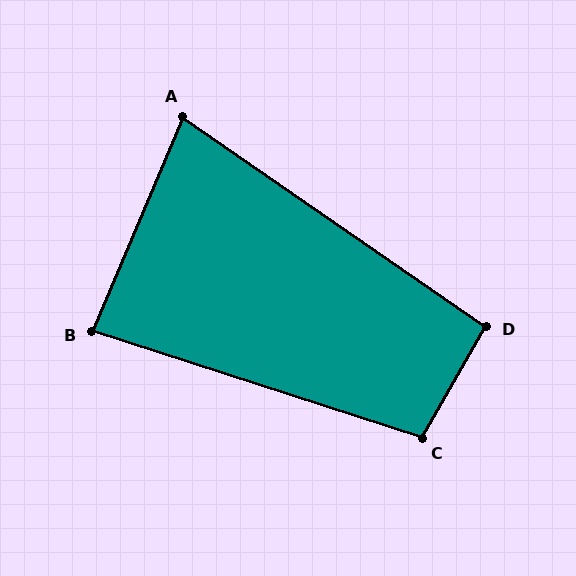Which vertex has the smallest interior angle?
A, at approximately 78 degrees.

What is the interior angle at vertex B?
Approximately 85 degrees (acute).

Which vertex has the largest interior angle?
C, at approximately 102 degrees.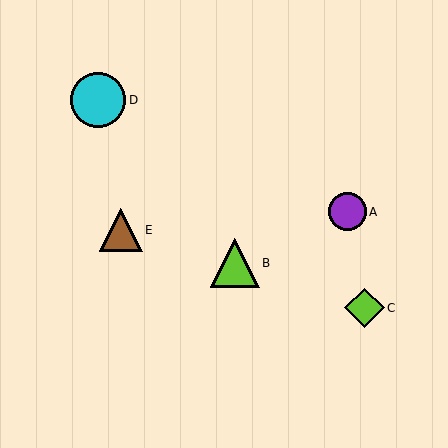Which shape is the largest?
The cyan circle (labeled D) is the largest.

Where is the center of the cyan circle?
The center of the cyan circle is at (98, 100).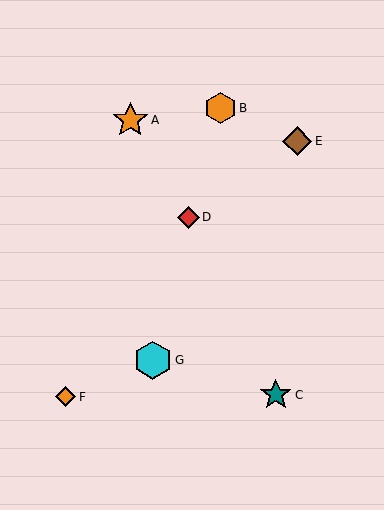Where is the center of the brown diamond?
The center of the brown diamond is at (297, 141).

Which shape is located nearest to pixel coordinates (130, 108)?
The orange star (labeled A) at (130, 120) is nearest to that location.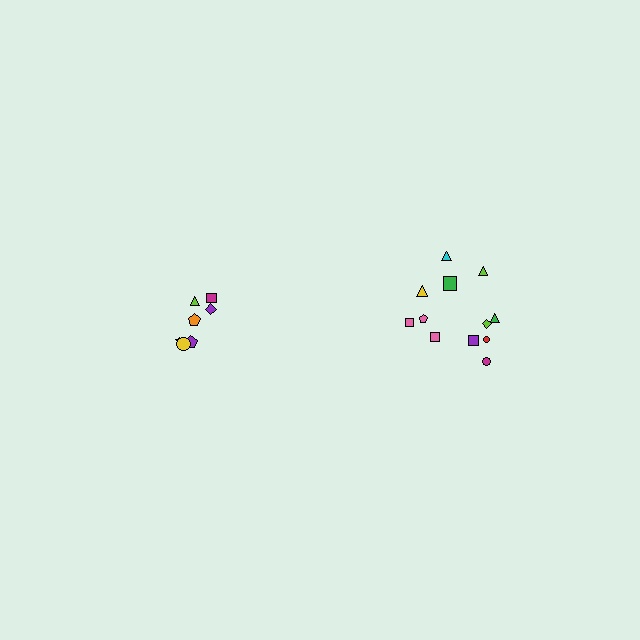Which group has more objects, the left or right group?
The right group.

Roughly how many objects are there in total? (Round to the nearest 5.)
Roughly 20 objects in total.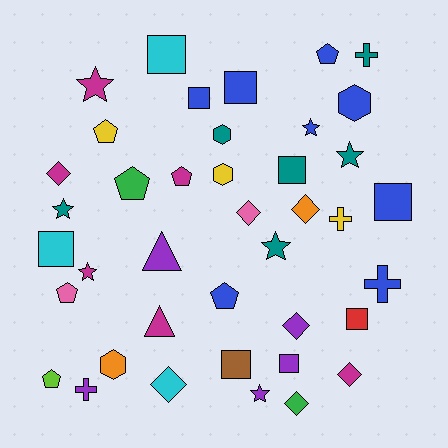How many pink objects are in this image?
There are 2 pink objects.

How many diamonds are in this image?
There are 7 diamonds.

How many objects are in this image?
There are 40 objects.